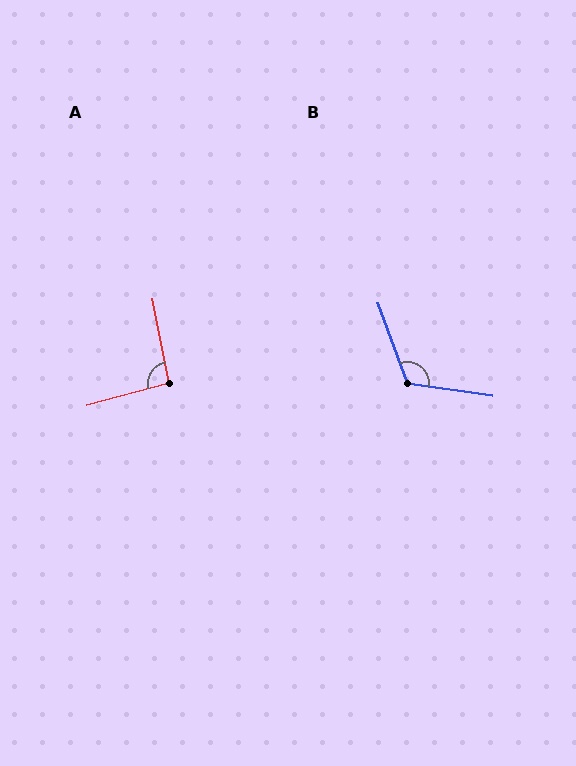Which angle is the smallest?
A, at approximately 94 degrees.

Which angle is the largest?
B, at approximately 118 degrees.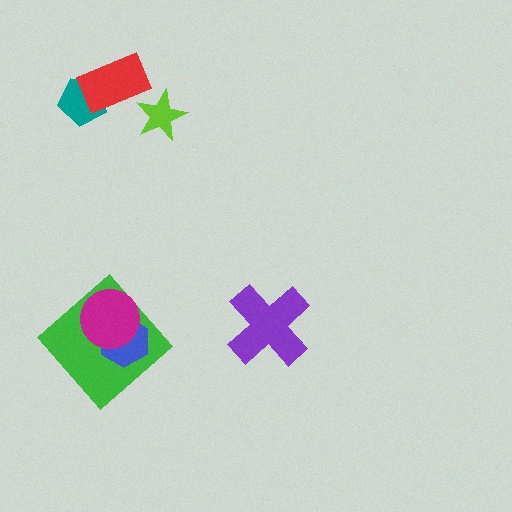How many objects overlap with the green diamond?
2 objects overlap with the green diamond.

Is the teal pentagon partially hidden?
Yes, it is partially covered by another shape.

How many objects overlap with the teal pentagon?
1 object overlaps with the teal pentagon.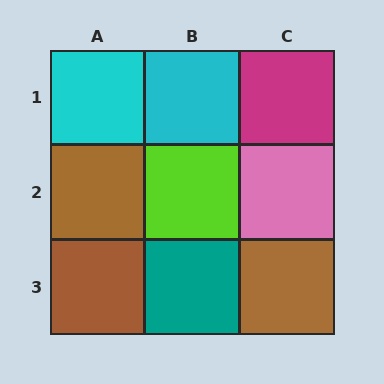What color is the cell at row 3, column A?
Brown.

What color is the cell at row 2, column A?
Brown.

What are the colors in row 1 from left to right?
Cyan, cyan, magenta.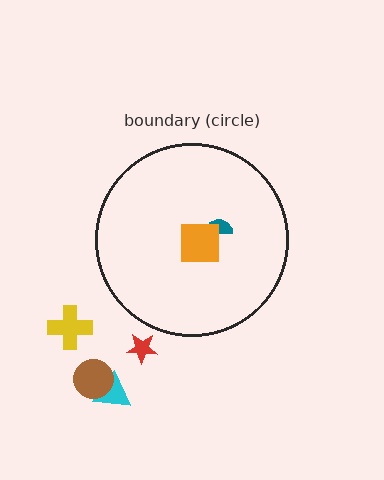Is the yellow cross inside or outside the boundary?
Outside.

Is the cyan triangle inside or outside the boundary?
Outside.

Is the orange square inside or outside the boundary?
Inside.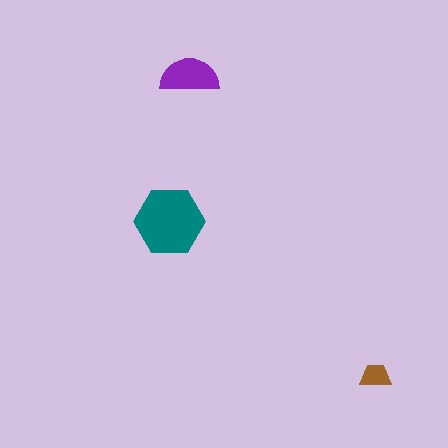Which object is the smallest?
The brown trapezoid.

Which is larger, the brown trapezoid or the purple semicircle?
The purple semicircle.